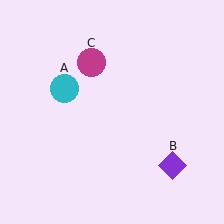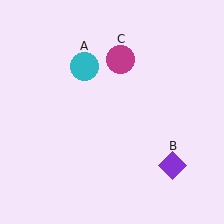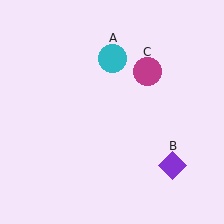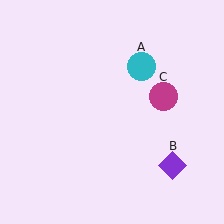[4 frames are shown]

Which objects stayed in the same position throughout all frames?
Purple diamond (object B) remained stationary.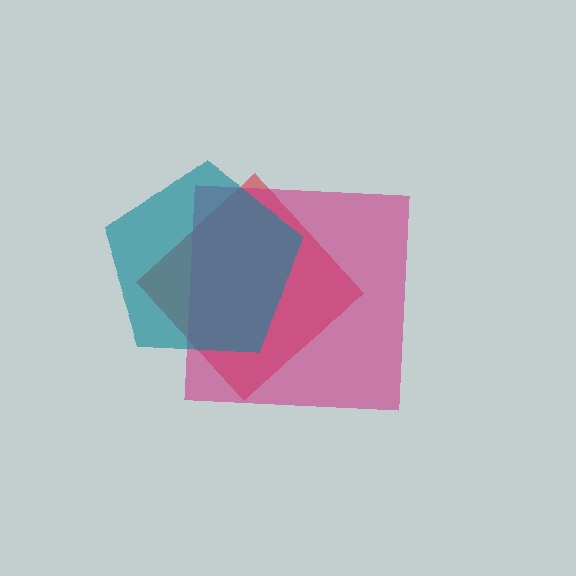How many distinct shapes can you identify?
There are 3 distinct shapes: a red diamond, a magenta square, a teal pentagon.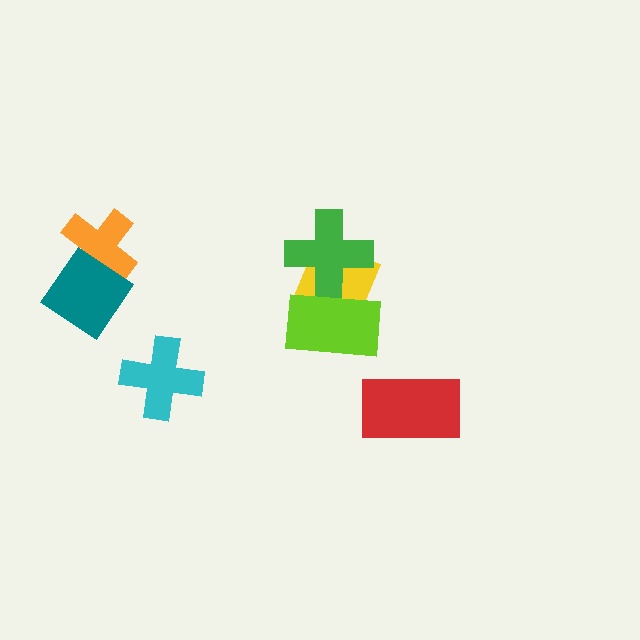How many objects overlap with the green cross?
2 objects overlap with the green cross.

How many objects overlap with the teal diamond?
1 object overlaps with the teal diamond.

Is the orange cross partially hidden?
Yes, it is partially covered by another shape.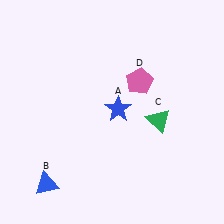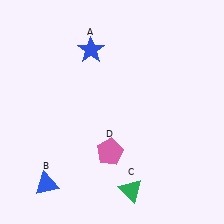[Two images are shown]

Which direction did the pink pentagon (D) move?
The pink pentagon (D) moved down.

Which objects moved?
The objects that moved are: the blue star (A), the green triangle (C), the pink pentagon (D).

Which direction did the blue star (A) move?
The blue star (A) moved up.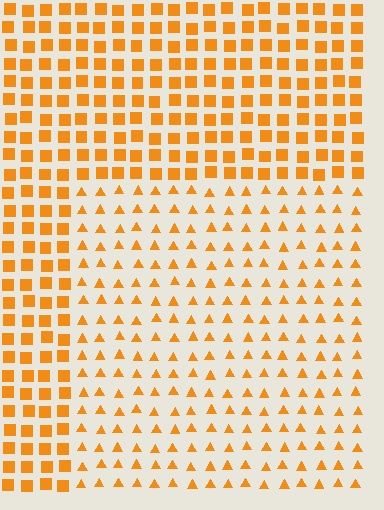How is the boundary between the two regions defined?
The boundary is defined by a change in element shape: triangles inside vs. squares outside. All elements share the same color and spacing.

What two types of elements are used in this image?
The image uses triangles inside the rectangle region and squares outside it.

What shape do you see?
I see a rectangle.